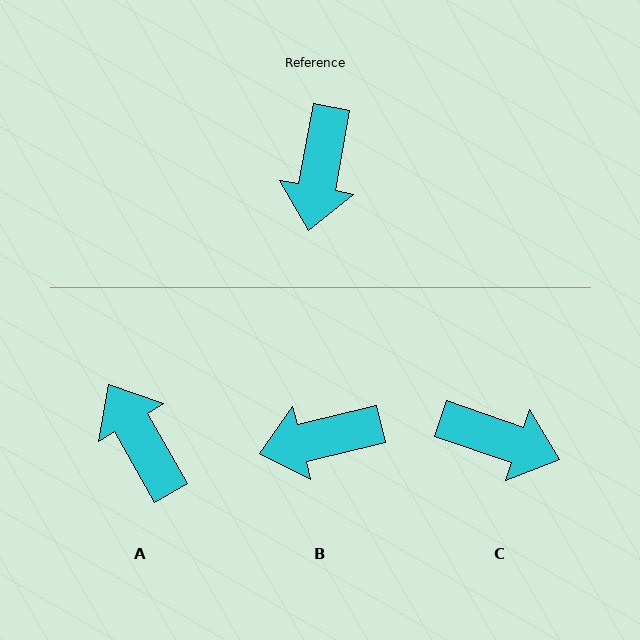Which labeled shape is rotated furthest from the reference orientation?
A, about 140 degrees away.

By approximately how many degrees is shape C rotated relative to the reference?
Approximately 82 degrees counter-clockwise.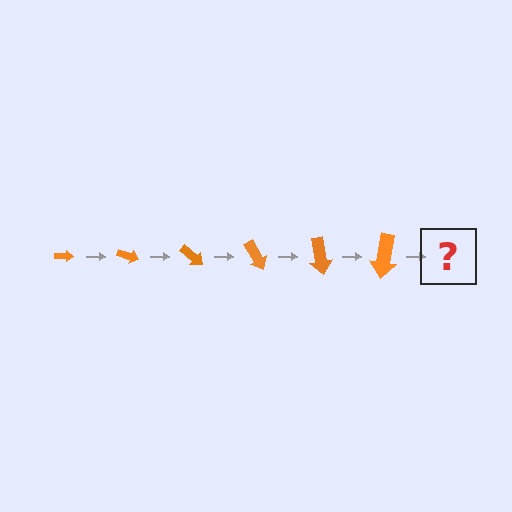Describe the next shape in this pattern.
It should be an arrow, larger than the previous one and rotated 120 degrees from the start.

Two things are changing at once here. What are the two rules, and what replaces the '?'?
The two rules are that the arrow grows larger each step and it rotates 20 degrees each step. The '?' should be an arrow, larger than the previous one and rotated 120 degrees from the start.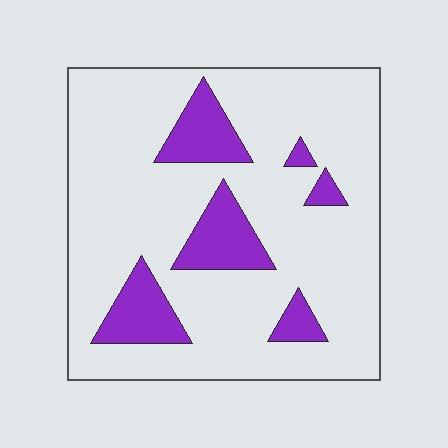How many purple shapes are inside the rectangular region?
6.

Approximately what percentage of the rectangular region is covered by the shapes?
Approximately 15%.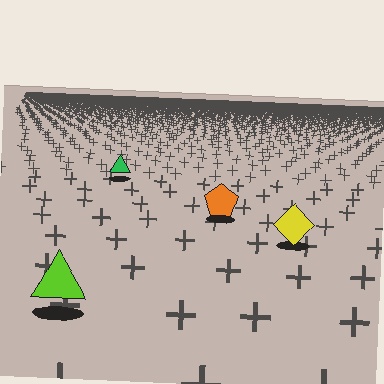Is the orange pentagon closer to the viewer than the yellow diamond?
No. The yellow diamond is closer — you can tell from the texture gradient: the ground texture is coarser near it.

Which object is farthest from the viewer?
The green triangle is farthest from the viewer. It appears smaller and the ground texture around it is denser.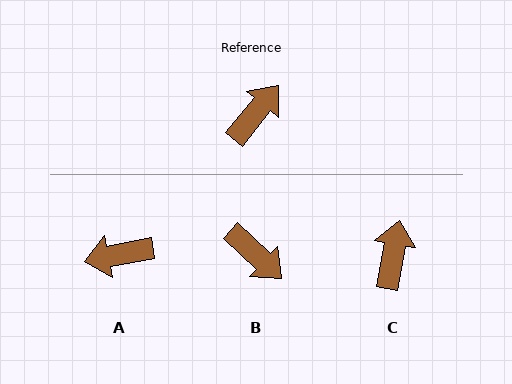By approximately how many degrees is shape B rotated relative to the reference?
Approximately 94 degrees clockwise.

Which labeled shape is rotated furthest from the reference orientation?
A, about 140 degrees away.